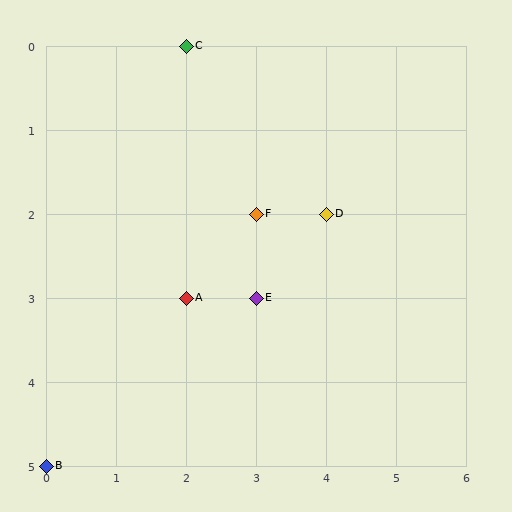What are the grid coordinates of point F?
Point F is at grid coordinates (3, 2).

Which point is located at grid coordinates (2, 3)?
Point A is at (2, 3).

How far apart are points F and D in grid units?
Points F and D are 1 column apart.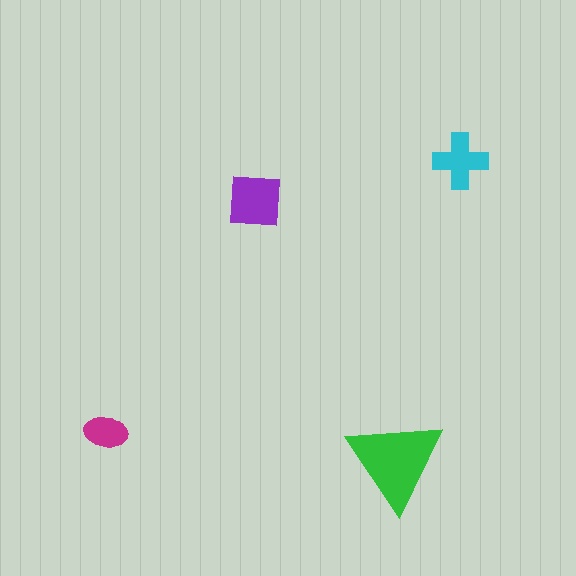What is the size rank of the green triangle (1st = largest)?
1st.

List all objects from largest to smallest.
The green triangle, the purple square, the cyan cross, the magenta ellipse.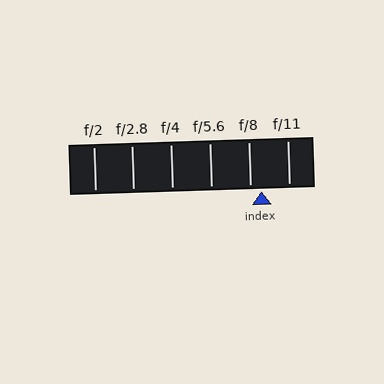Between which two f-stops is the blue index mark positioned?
The index mark is between f/8 and f/11.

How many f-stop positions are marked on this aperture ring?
There are 6 f-stop positions marked.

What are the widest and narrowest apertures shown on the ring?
The widest aperture shown is f/2 and the narrowest is f/11.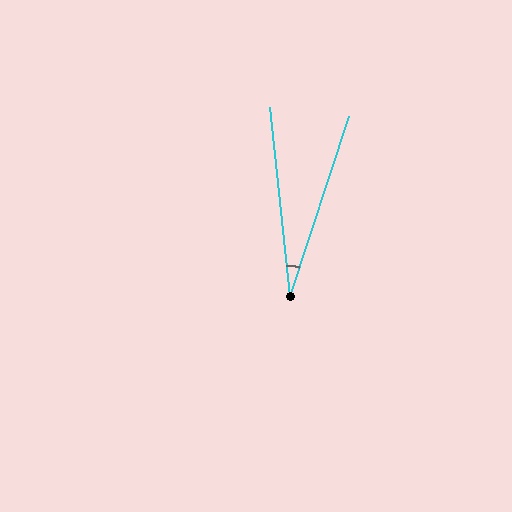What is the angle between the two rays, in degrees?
Approximately 24 degrees.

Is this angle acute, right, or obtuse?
It is acute.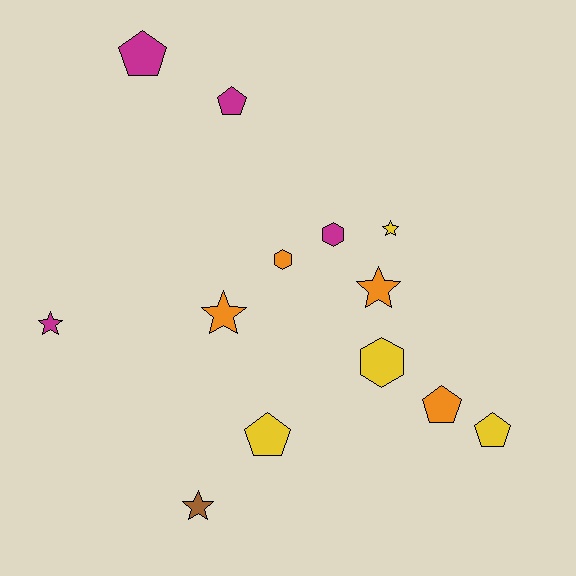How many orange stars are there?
There are 2 orange stars.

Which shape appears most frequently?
Star, with 5 objects.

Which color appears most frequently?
Magenta, with 4 objects.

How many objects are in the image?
There are 13 objects.